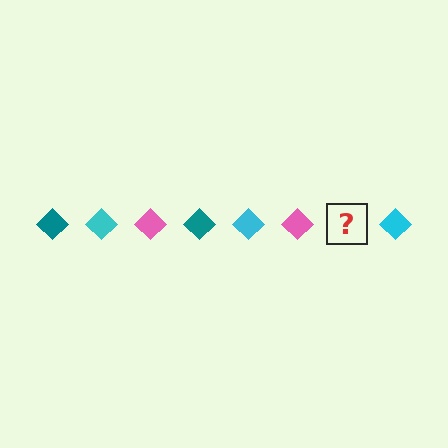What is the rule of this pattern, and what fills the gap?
The rule is that the pattern cycles through teal, cyan, pink diamonds. The gap should be filled with a teal diamond.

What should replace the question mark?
The question mark should be replaced with a teal diamond.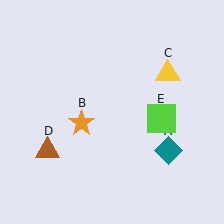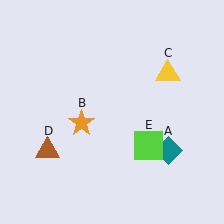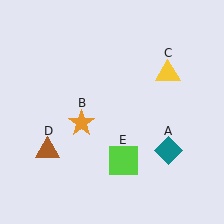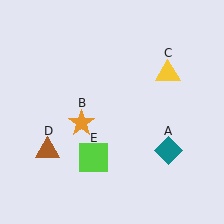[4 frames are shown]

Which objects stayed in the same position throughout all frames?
Teal diamond (object A) and orange star (object B) and yellow triangle (object C) and brown triangle (object D) remained stationary.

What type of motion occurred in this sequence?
The lime square (object E) rotated clockwise around the center of the scene.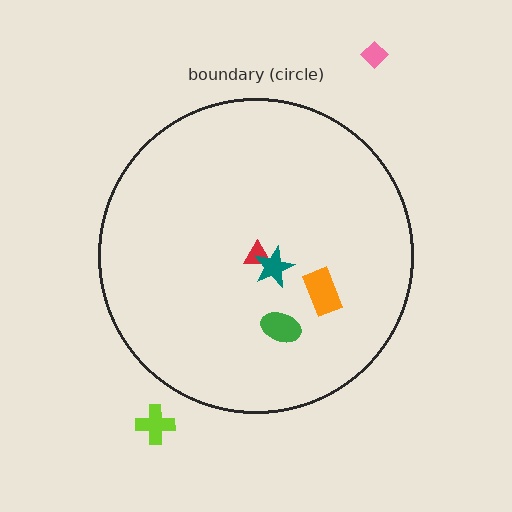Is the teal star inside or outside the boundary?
Inside.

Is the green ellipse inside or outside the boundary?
Inside.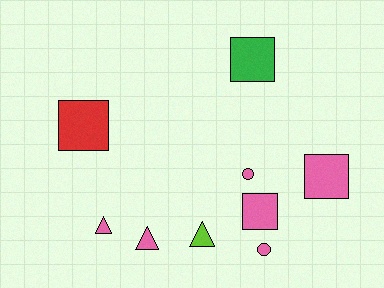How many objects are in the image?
There are 9 objects.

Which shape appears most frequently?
Square, with 4 objects.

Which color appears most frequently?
Pink, with 6 objects.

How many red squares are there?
There is 1 red square.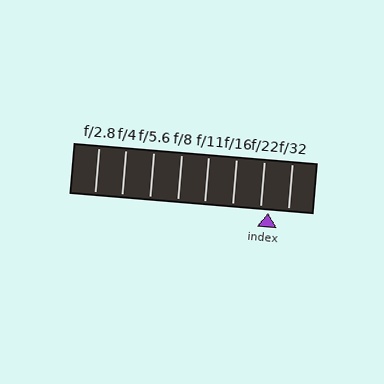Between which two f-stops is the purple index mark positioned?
The index mark is between f/22 and f/32.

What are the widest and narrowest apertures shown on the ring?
The widest aperture shown is f/2.8 and the narrowest is f/32.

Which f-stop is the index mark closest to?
The index mark is closest to f/22.